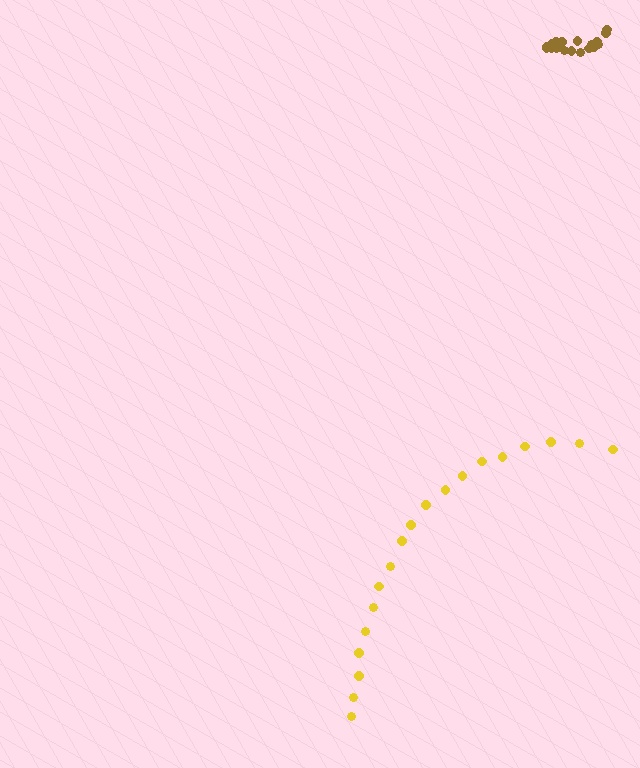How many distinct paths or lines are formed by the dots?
There are 2 distinct paths.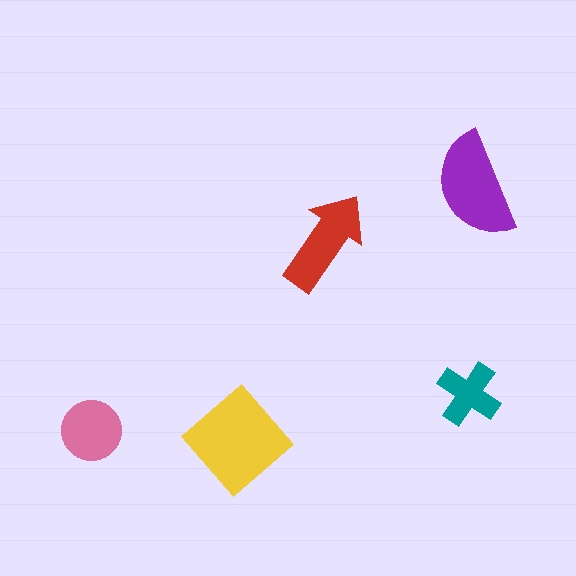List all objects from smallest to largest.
The teal cross, the pink circle, the red arrow, the purple semicircle, the yellow diamond.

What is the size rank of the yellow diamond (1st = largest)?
1st.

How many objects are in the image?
There are 5 objects in the image.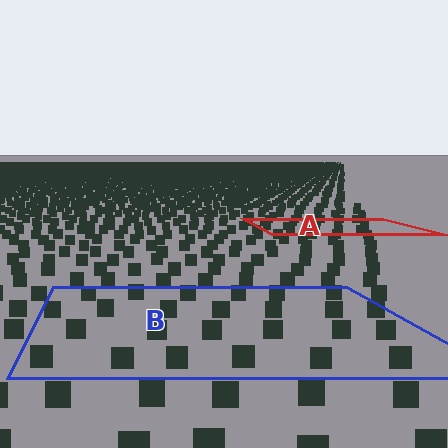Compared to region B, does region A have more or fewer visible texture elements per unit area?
Region A has more texture elements per unit area — they are packed more densely because it is farther away.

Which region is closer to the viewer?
Region B is closer. The texture elements there are larger and more spread out.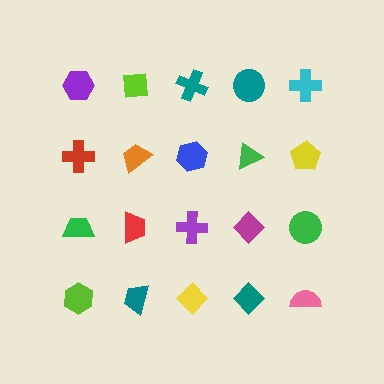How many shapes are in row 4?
5 shapes.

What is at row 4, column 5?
A pink semicircle.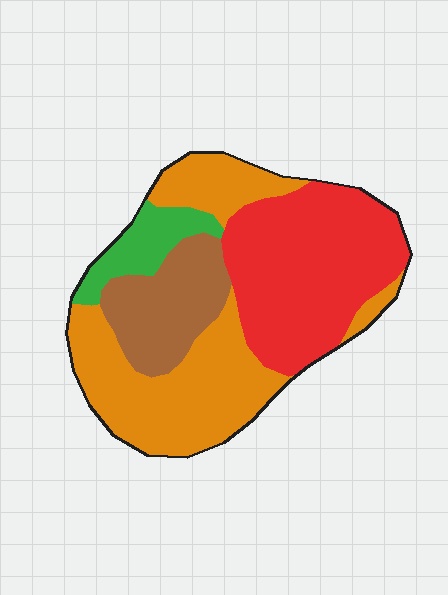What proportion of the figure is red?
Red takes up about three eighths (3/8) of the figure.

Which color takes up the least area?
Green, at roughly 10%.